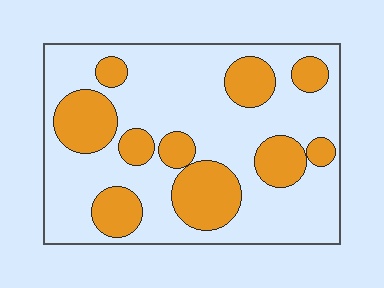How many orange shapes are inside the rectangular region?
10.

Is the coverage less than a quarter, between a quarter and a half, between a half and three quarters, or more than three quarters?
Between a quarter and a half.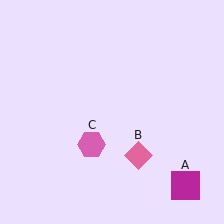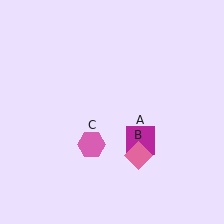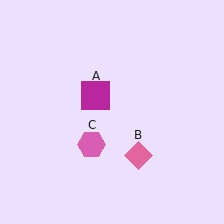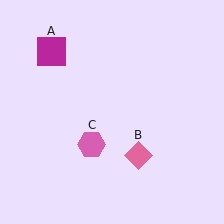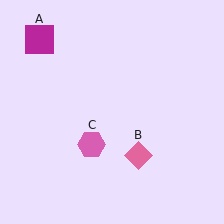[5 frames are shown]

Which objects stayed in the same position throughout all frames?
Pink diamond (object B) and pink hexagon (object C) remained stationary.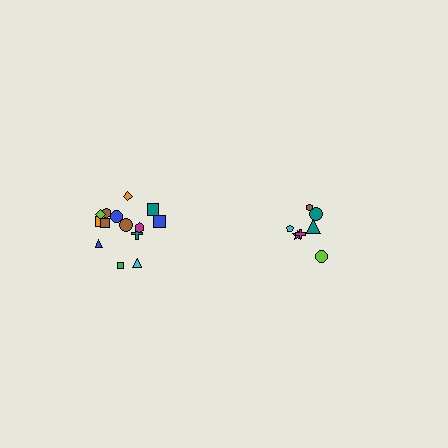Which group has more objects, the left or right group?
The left group.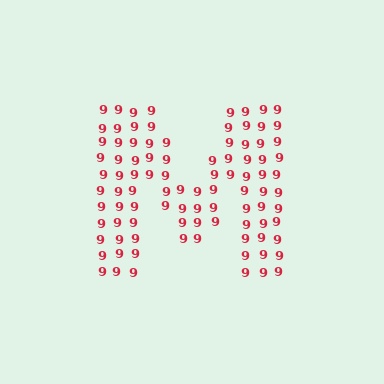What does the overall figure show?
The overall figure shows the letter M.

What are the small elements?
The small elements are digit 9's.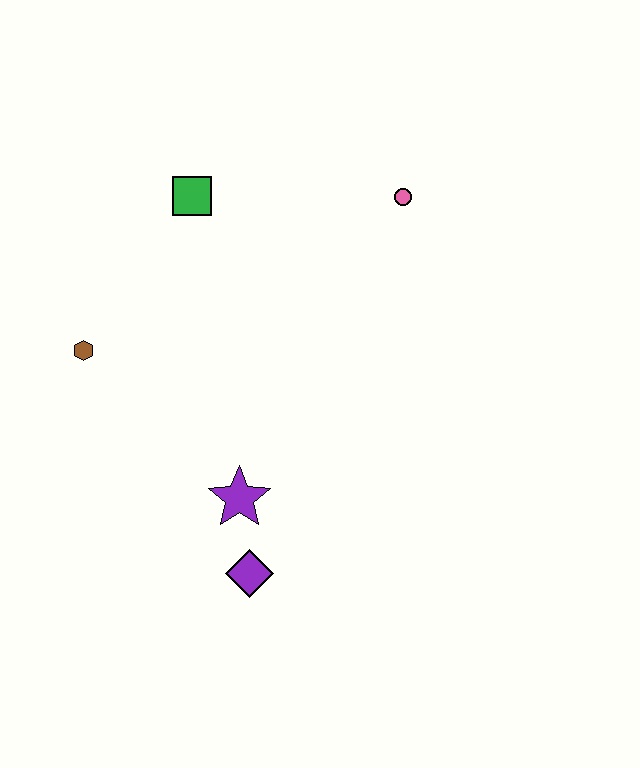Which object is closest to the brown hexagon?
The green square is closest to the brown hexagon.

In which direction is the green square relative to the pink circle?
The green square is to the left of the pink circle.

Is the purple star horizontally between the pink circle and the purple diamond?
No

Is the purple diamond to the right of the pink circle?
No